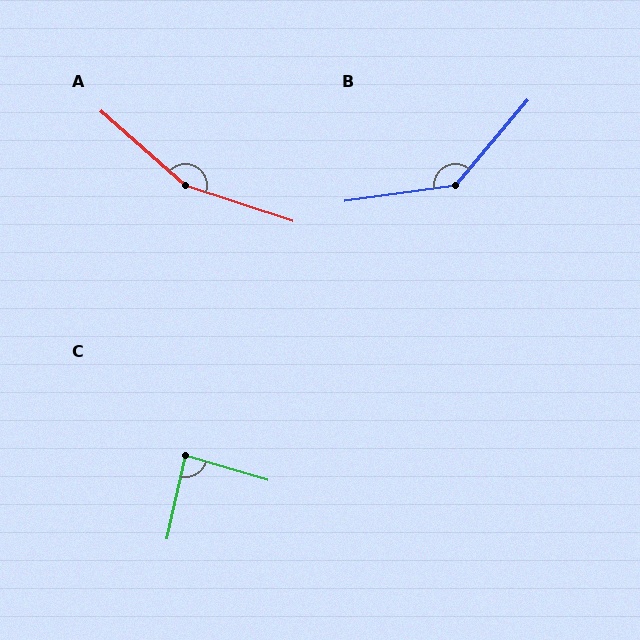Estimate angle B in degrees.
Approximately 138 degrees.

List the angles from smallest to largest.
C (86°), B (138°), A (157°).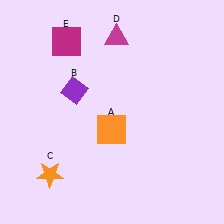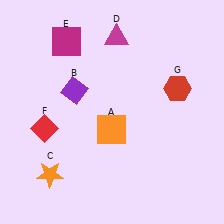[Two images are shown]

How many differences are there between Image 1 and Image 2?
There are 2 differences between the two images.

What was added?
A red diamond (F), a red hexagon (G) were added in Image 2.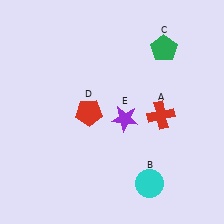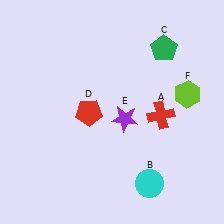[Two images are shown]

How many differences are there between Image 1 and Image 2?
There is 1 difference between the two images.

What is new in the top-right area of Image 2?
A lime hexagon (F) was added in the top-right area of Image 2.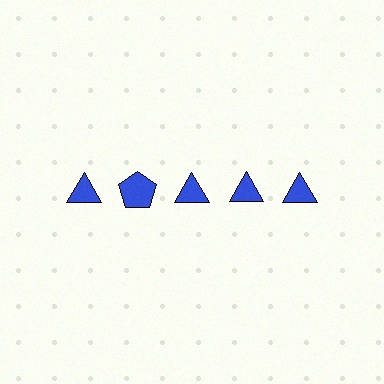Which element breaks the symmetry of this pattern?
The blue pentagon in the top row, second from left column breaks the symmetry. All other shapes are blue triangles.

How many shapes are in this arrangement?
There are 5 shapes arranged in a grid pattern.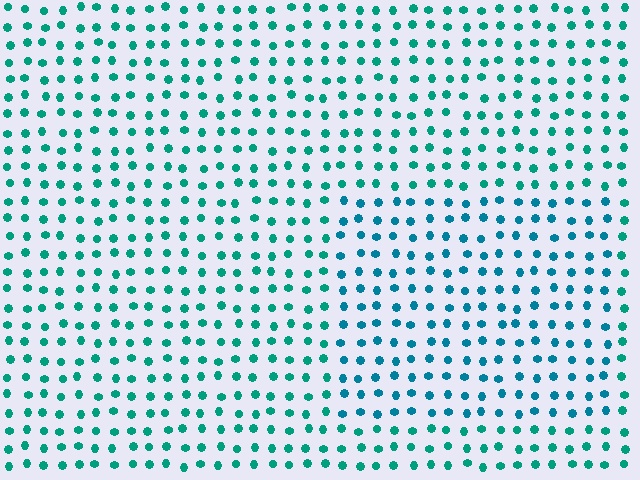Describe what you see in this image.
The image is filled with small teal elements in a uniform arrangement. A rectangle-shaped region is visible where the elements are tinted to a slightly different hue, forming a subtle color boundary.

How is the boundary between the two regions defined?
The boundary is defined purely by a slight shift in hue (about 23 degrees). Spacing, size, and orientation are identical on both sides.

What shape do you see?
I see a rectangle.